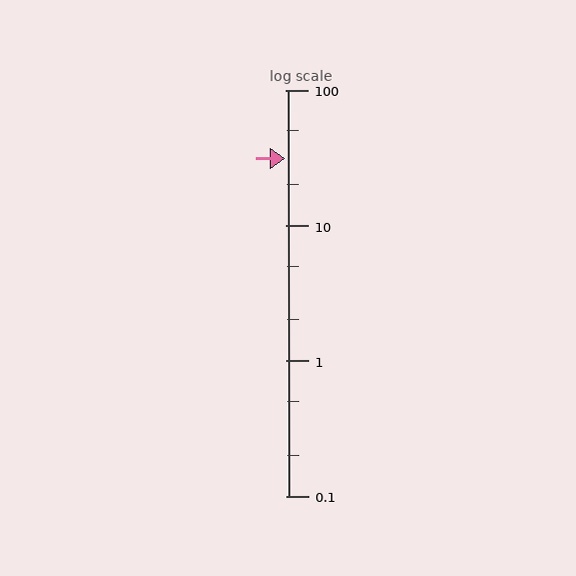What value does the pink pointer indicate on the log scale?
The pointer indicates approximately 31.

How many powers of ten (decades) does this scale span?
The scale spans 3 decades, from 0.1 to 100.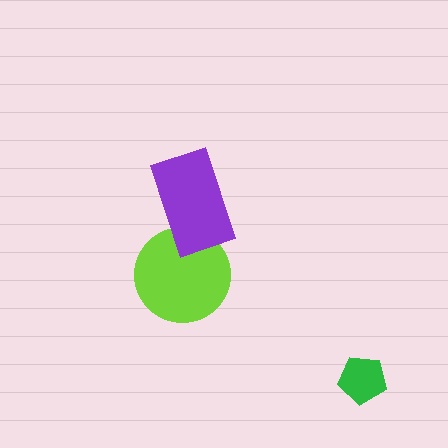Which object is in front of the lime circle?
The purple rectangle is in front of the lime circle.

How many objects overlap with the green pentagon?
0 objects overlap with the green pentagon.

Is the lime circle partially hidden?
Yes, it is partially covered by another shape.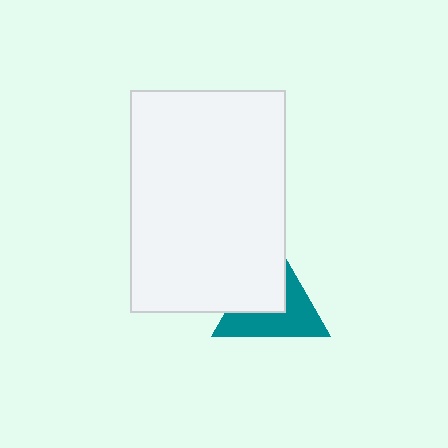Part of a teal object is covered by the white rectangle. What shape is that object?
It is a triangle.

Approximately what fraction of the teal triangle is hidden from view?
Roughly 45% of the teal triangle is hidden behind the white rectangle.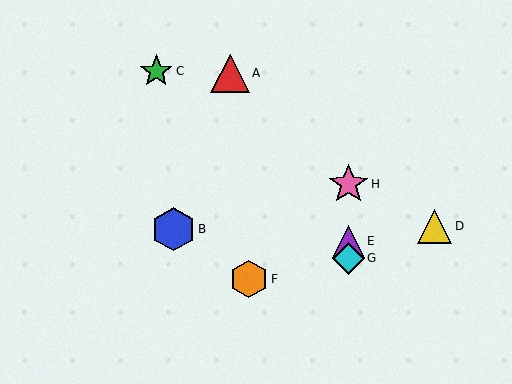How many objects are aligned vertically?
3 objects (E, G, H) are aligned vertically.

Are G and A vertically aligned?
No, G is at x≈348 and A is at x≈230.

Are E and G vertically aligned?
Yes, both are at x≈348.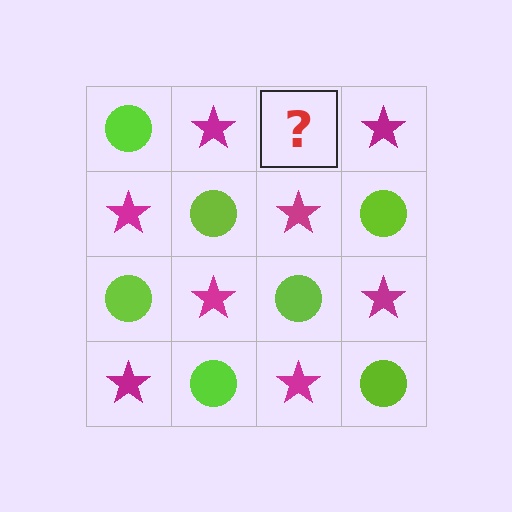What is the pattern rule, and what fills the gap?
The rule is that it alternates lime circle and magenta star in a checkerboard pattern. The gap should be filled with a lime circle.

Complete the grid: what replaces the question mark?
The question mark should be replaced with a lime circle.